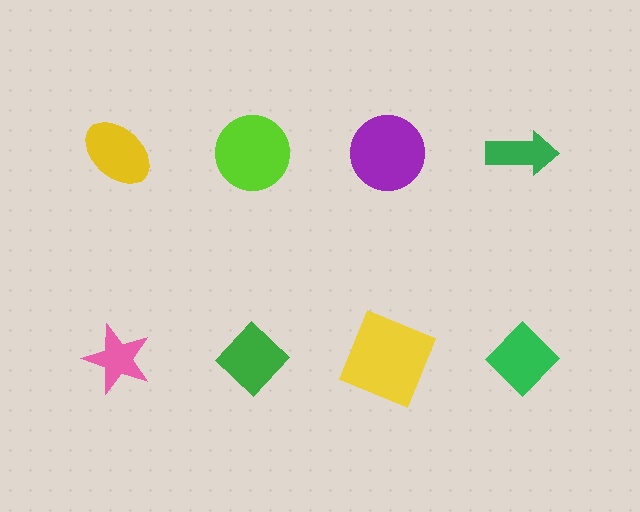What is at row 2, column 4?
A green diamond.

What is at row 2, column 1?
A pink star.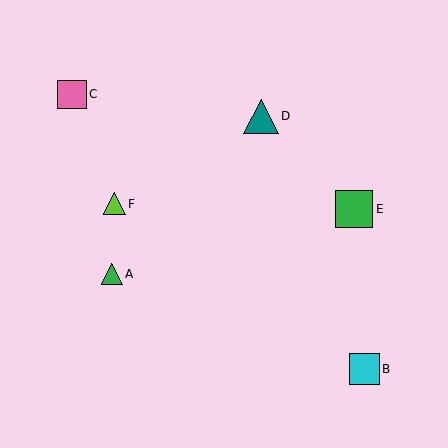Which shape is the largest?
The green square (labeled E) is the largest.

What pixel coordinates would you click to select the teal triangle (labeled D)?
Click at (261, 116) to select the teal triangle D.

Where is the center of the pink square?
The center of the pink square is at (72, 94).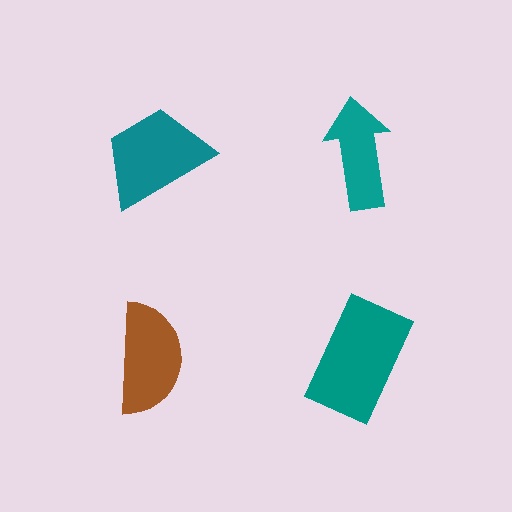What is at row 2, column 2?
A teal rectangle.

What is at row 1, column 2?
A teal arrow.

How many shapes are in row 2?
2 shapes.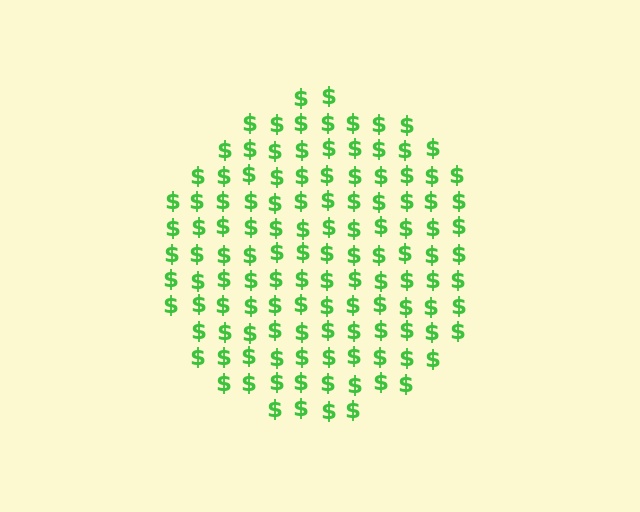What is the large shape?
The large shape is a circle.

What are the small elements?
The small elements are dollar signs.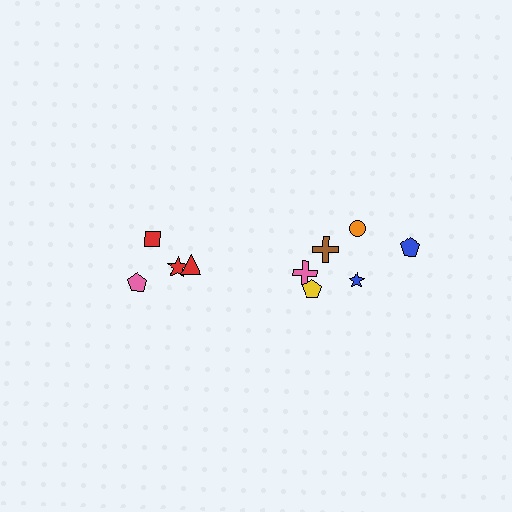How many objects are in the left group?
There are 4 objects.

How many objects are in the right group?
There are 6 objects.